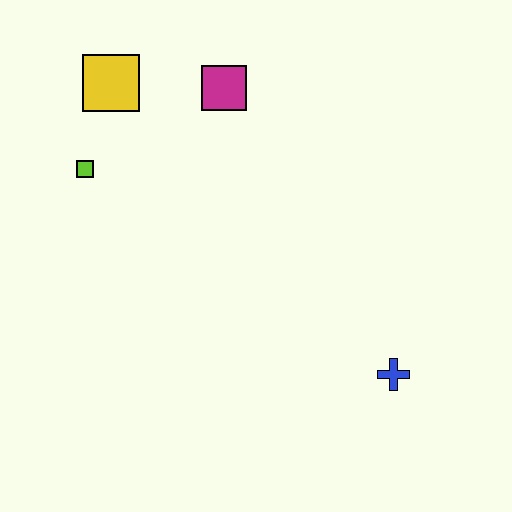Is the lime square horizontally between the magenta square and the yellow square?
No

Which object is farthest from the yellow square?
The blue cross is farthest from the yellow square.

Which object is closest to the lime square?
The yellow square is closest to the lime square.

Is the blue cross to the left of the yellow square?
No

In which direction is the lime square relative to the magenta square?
The lime square is to the left of the magenta square.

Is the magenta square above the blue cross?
Yes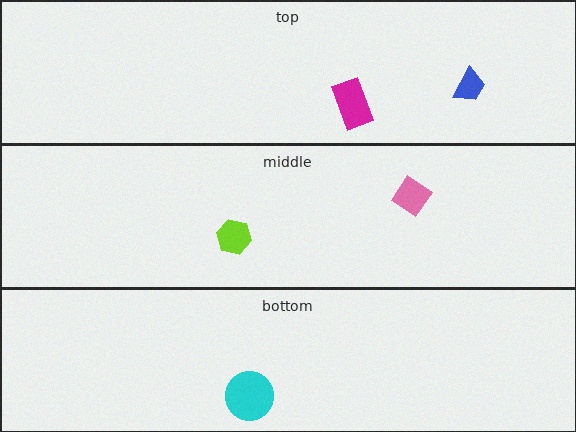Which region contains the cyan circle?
The bottom region.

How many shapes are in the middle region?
2.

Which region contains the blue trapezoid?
The top region.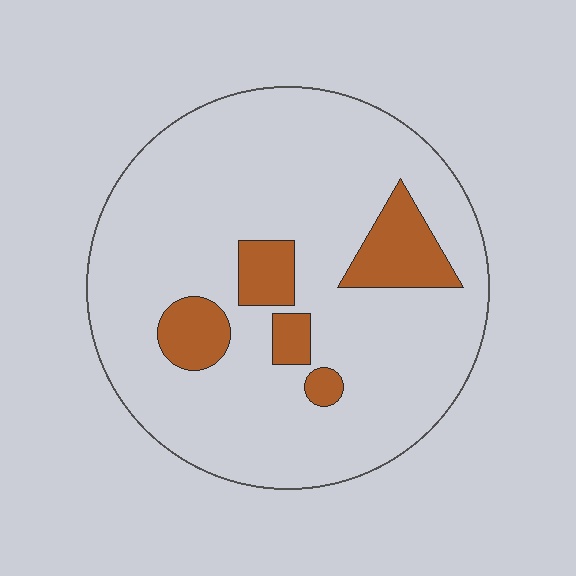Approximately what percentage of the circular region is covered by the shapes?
Approximately 15%.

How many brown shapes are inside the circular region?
5.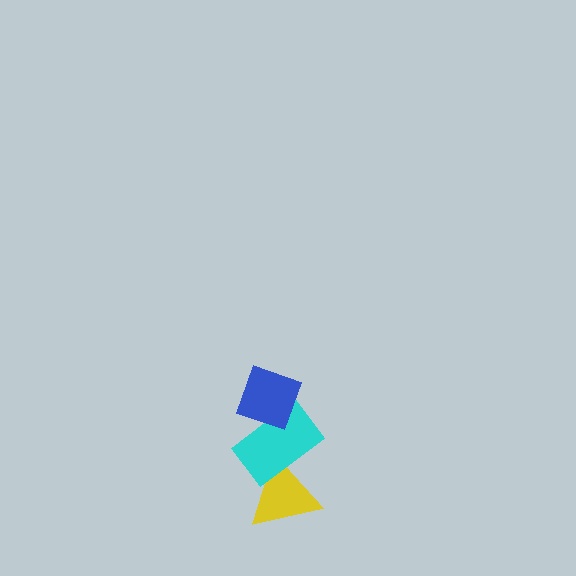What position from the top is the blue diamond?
The blue diamond is 1st from the top.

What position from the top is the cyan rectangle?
The cyan rectangle is 2nd from the top.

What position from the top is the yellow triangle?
The yellow triangle is 3rd from the top.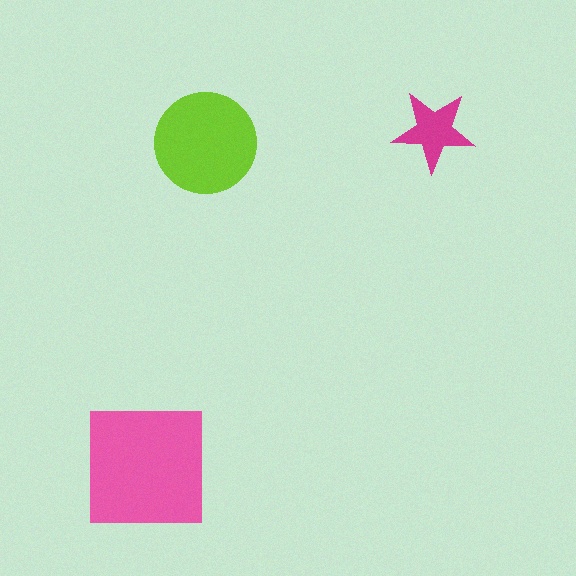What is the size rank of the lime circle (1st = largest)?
2nd.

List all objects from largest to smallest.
The pink square, the lime circle, the magenta star.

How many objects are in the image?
There are 3 objects in the image.